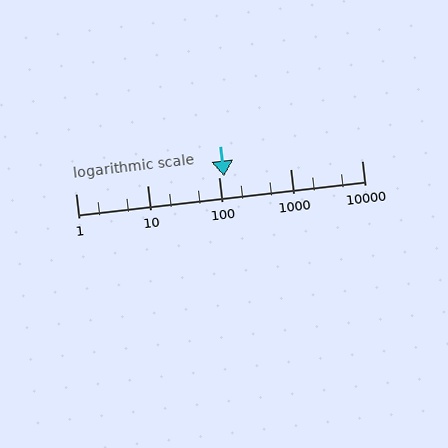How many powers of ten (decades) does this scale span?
The scale spans 4 decades, from 1 to 10000.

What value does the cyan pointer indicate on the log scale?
The pointer indicates approximately 120.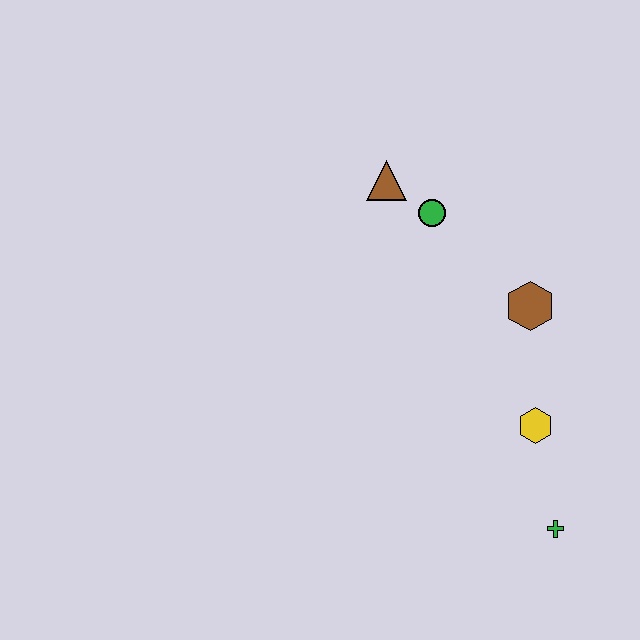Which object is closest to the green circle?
The brown triangle is closest to the green circle.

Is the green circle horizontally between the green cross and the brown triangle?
Yes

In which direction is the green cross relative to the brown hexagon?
The green cross is below the brown hexagon.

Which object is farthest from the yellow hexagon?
The brown triangle is farthest from the yellow hexagon.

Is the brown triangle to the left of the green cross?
Yes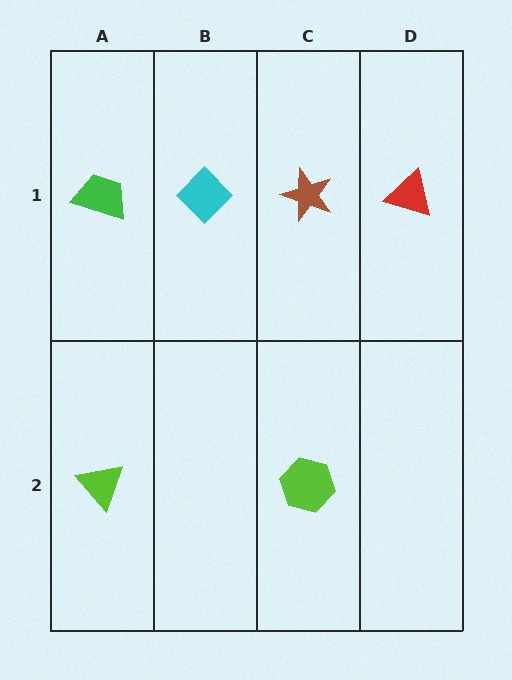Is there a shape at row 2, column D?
No, that cell is empty.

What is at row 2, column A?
A lime triangle.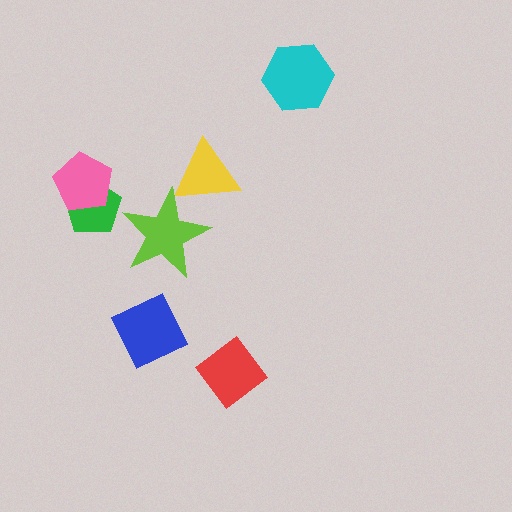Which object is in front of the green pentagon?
The pink pentagon is in front of the green pentagon.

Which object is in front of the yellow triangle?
The lime star is in front of the yellow triangle.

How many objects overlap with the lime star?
1 object overlaps with the lime star.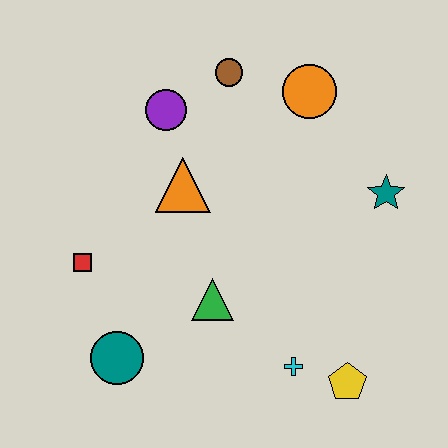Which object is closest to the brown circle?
The purple circle is closest to the brown circle.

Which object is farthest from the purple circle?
The yellow pentagon is farthest from the purple circle.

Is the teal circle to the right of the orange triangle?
No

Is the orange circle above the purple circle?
Yes